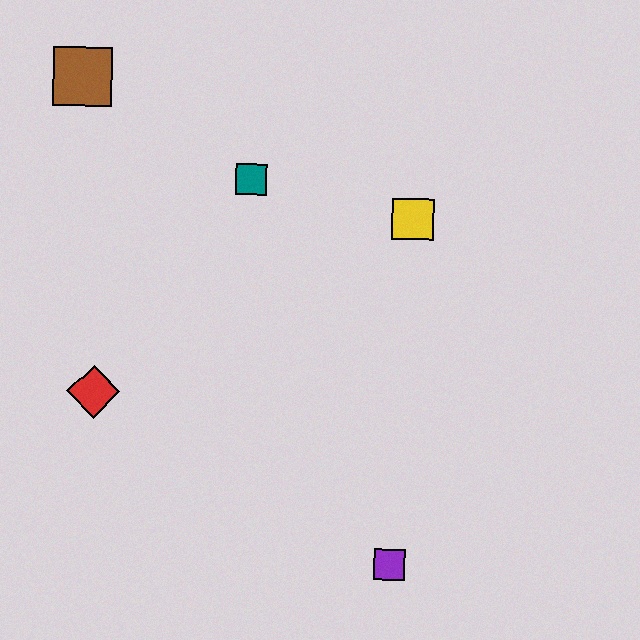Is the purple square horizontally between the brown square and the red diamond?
No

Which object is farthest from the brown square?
The purple square is farthest from the brown square.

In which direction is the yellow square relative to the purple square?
The yellow square is above the purple square.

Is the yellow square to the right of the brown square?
Yes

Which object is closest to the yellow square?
The teal square is closest to the yellow square.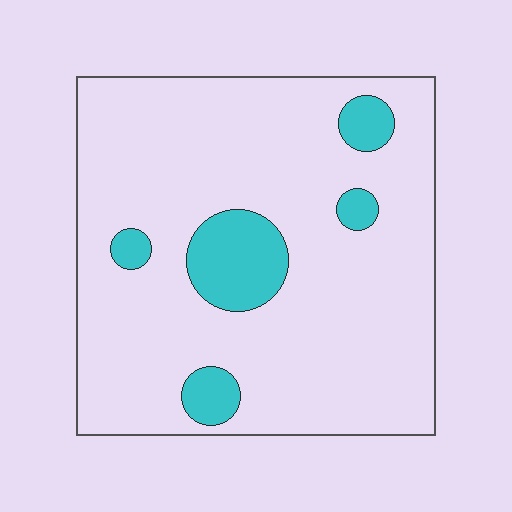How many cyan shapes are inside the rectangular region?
5.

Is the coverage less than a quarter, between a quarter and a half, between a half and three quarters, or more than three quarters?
Less than a quarter.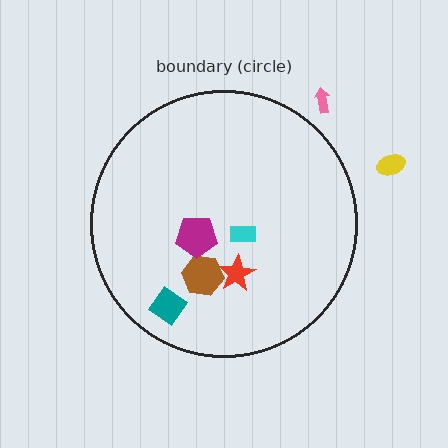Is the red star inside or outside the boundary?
Inside.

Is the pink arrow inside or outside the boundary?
Outside.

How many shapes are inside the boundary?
5 inside, 2 outside.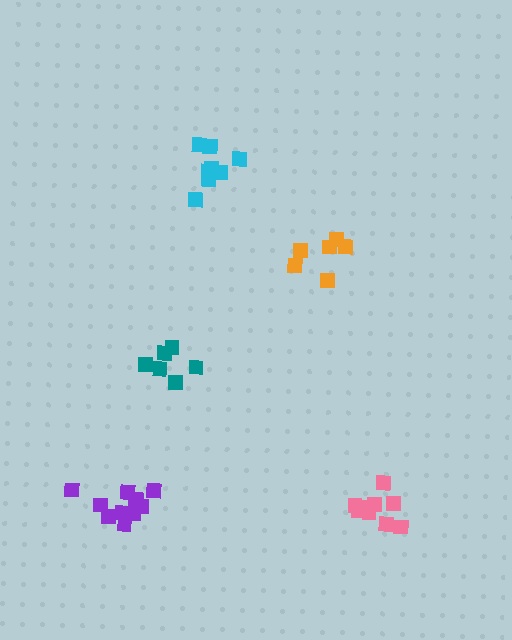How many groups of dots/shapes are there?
There are 5 groups.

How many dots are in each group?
Group 1: 6 dots, Group 2: 6 dots, Group 3: 10 dots, Group 4: 8 dots, Group 5: 11 dots (41 total).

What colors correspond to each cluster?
The clusters are colored: teal, orange, pink, cyan, purple.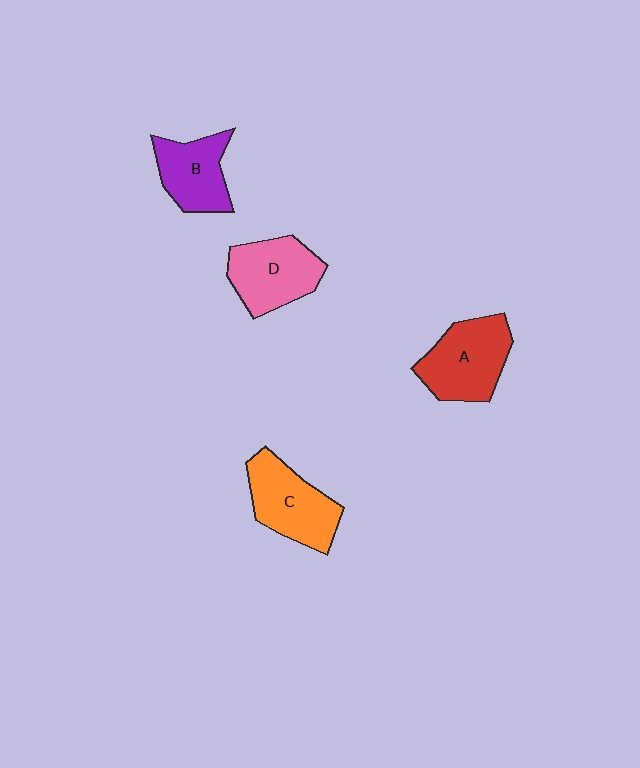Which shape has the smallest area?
Shape B (purple).